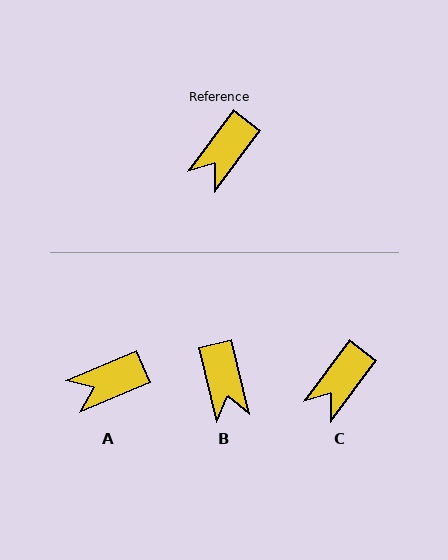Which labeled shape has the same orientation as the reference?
C.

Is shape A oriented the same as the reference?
No, it is off by about 31 degrees.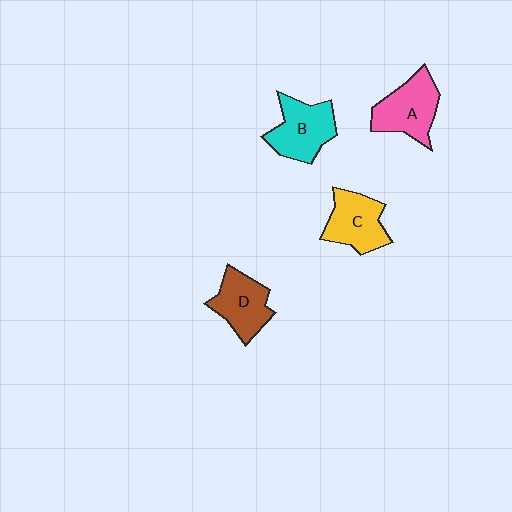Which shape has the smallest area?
Shape D (brown).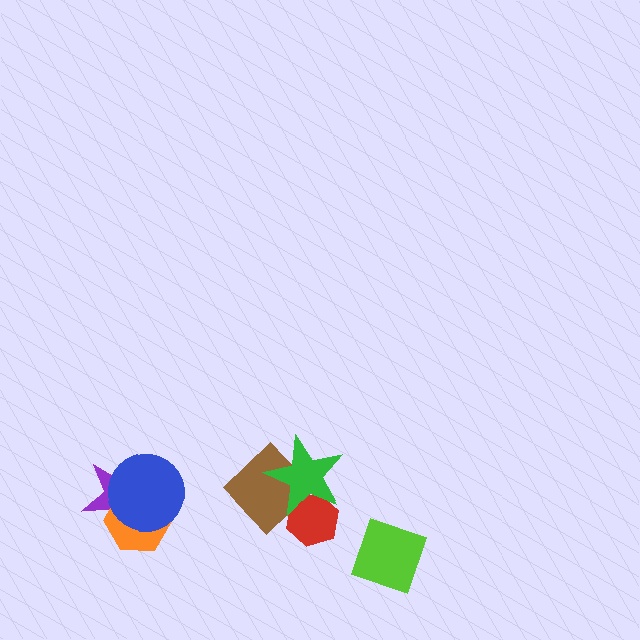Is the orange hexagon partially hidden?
Yes, it is partially covered by another shape.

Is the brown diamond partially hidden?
Yes, it is partially covered by another shape.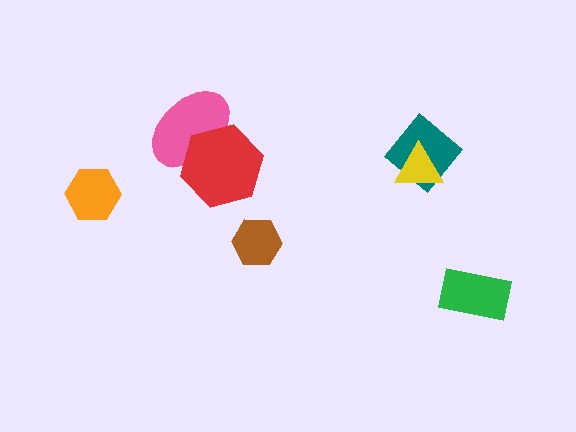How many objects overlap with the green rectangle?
0 objects overlap with the green rectangle.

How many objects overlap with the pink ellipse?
1 object overlaps with the pink ellipse.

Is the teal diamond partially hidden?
Yes, it is partially covered by another shape.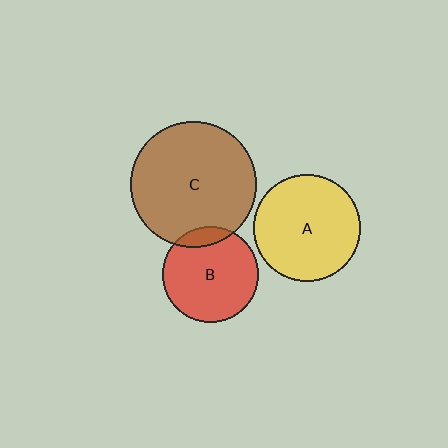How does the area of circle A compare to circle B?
Approximately 1.2 times.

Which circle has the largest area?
Circle C (brown).